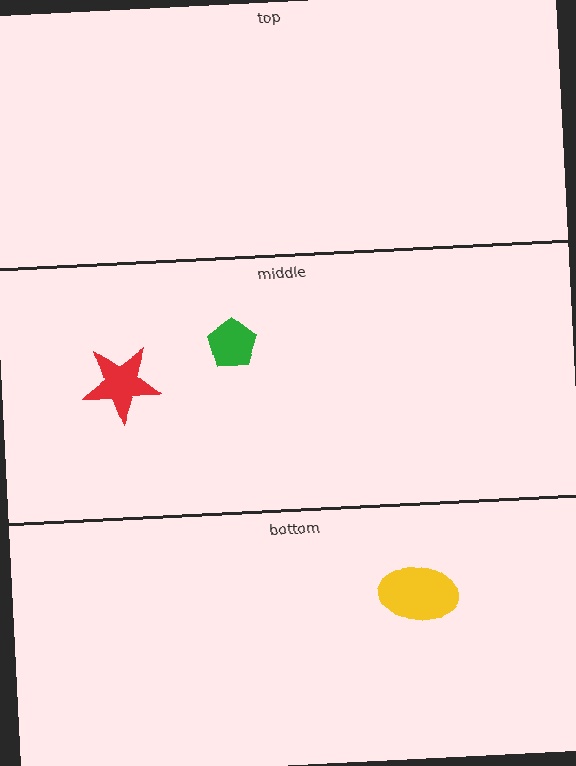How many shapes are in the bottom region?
1.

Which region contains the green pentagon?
The middle region.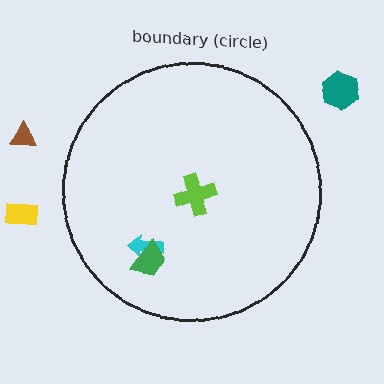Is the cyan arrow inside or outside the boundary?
Inside.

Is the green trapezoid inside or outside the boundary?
Inside.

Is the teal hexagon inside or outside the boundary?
Outside.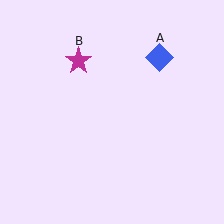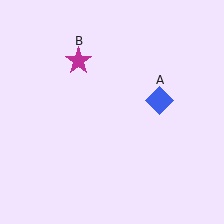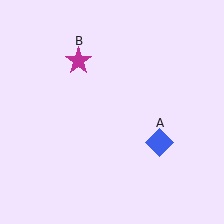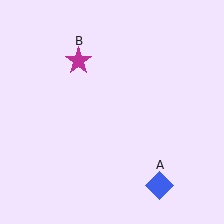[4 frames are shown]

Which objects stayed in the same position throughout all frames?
Magenta star (object B) remained stationary.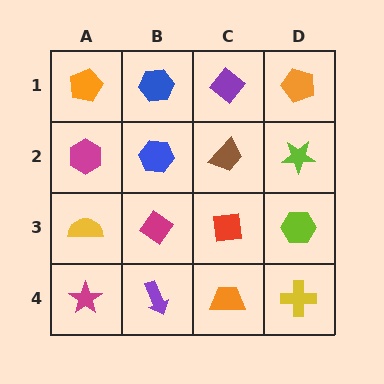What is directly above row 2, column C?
A purple diamond.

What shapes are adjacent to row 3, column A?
A magenta hexagon (row 2, column A), a magenta star (row 4, column A), a magenta diamond (row 3, column B).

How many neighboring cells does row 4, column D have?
2.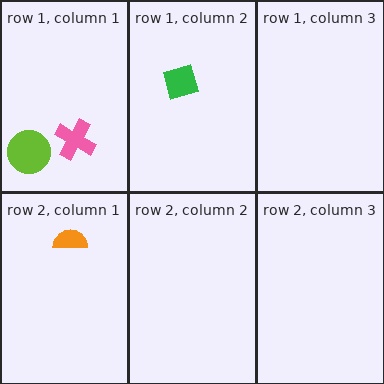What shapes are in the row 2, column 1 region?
The orange semicircle.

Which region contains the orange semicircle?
The row 2, column 1 region.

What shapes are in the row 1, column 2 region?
The green square.